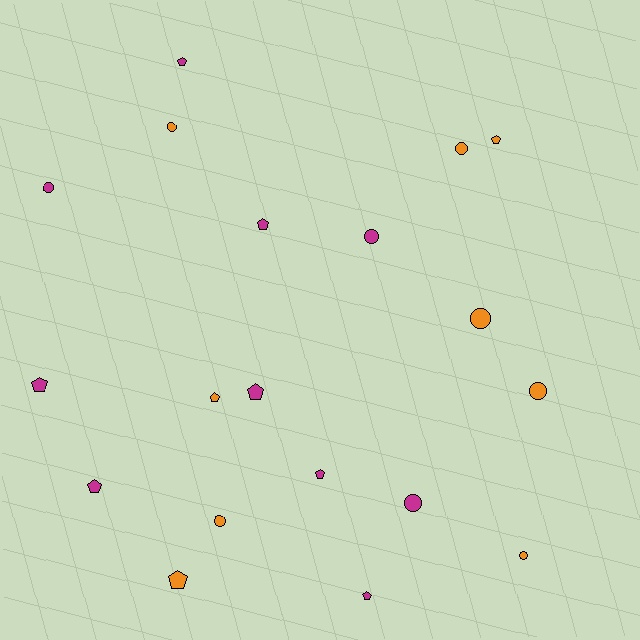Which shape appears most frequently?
Pentagon, with 10 objects.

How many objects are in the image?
There are 19 objects.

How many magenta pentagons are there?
There are 7 magenta pentagons.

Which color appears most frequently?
Magenta, with 10 objects.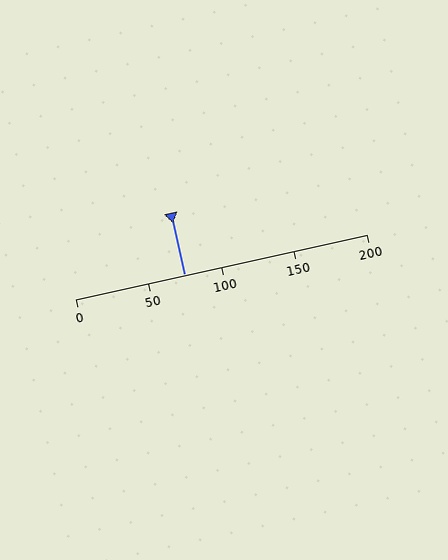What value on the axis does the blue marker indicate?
The marker indicates approximately 75.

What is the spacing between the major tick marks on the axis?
The major ticks are spaced 50 apart.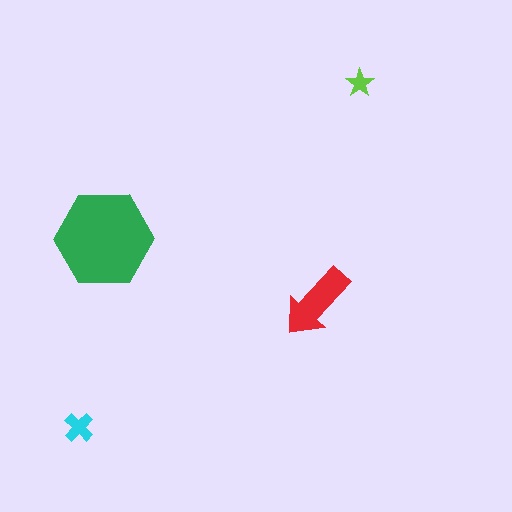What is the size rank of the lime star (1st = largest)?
4th.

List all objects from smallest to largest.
The lime star, the cyan cross, the red arrow, the green hexagon.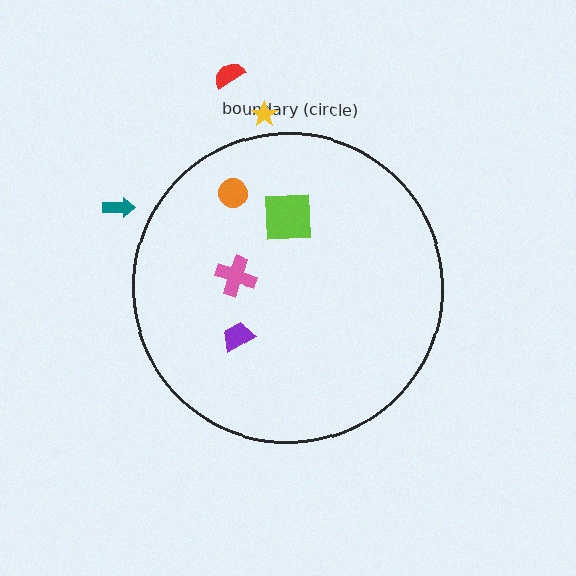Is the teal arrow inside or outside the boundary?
Outside.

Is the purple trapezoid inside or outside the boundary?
Inside.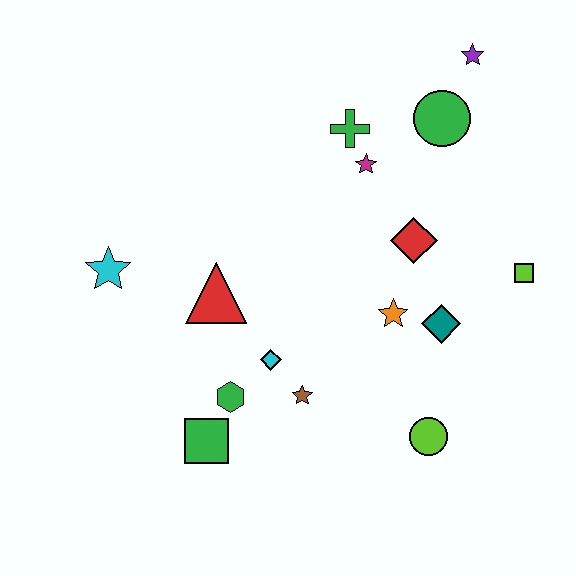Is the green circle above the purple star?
No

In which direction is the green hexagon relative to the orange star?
The green hexagon is to the left of the orange star.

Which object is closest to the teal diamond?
The orange star is closest to the teal diamond.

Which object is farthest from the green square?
The purple star is farthest from the green square.